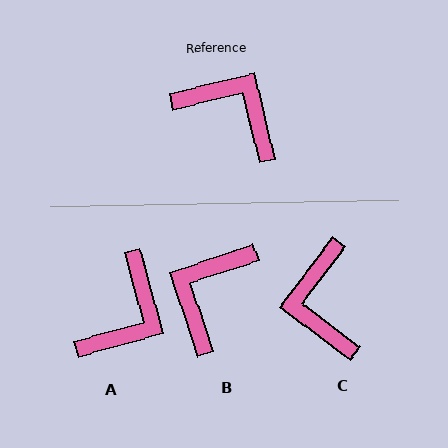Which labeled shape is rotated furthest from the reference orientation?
C, about 130 degrees away.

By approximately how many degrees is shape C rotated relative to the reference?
Approximately 130 degrees counter-clockwise.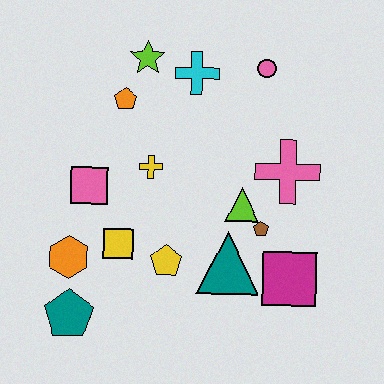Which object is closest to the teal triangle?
The brown pentagon is closest to the teal triangle.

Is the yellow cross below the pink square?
No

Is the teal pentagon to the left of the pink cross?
Yes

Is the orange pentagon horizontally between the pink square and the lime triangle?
Yes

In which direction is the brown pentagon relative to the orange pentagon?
The brown pentagon is to the right of the orange pentagon.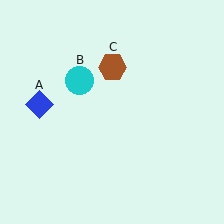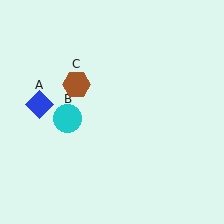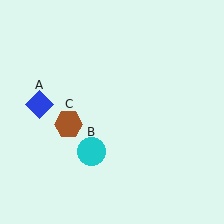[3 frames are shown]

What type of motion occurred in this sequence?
The cyan circle (object B), brown hexagon (object C) rotated counterclockwise around the center of the scene.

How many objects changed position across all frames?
2 objects changed position: cyan circle (object B), brown hexagon (object C).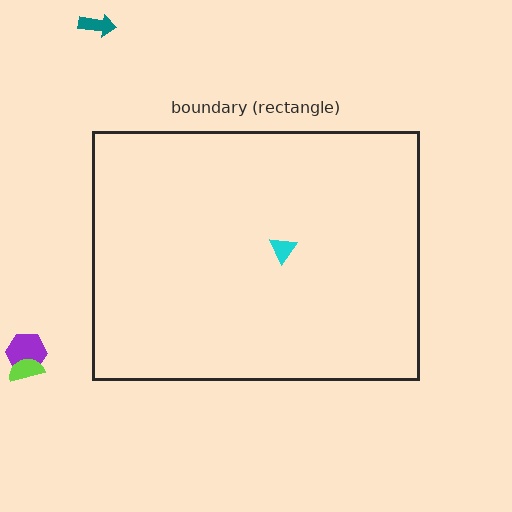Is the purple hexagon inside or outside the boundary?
Outside.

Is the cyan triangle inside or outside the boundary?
Inside.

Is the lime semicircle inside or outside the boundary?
Outside.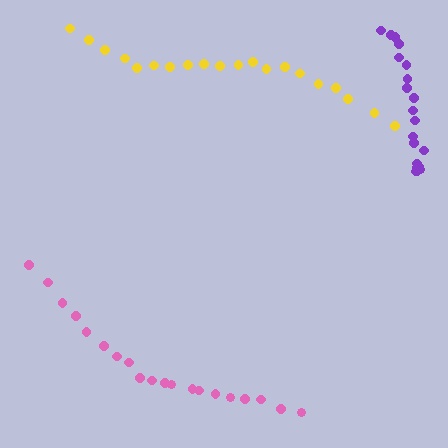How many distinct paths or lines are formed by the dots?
There are 3 distinct paths.